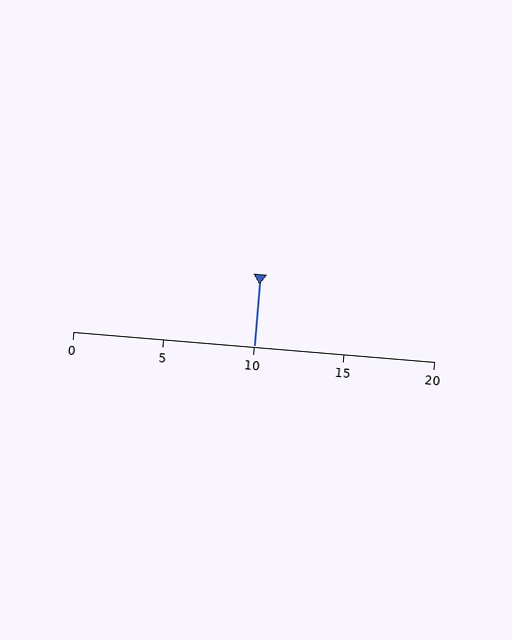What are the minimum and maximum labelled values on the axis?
The axis runs from 0 to 20.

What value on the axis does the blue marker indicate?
The marker indicates approximately 10.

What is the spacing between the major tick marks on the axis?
The major ticks are spaced 5 apart.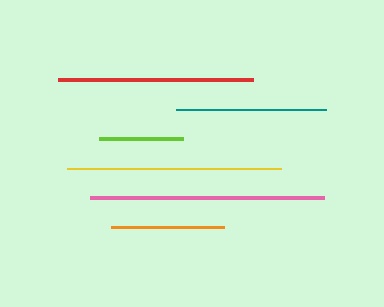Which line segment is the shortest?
The lime line is the shortest at approximately 83 pixels.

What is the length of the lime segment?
The lime segment is approximately 83 pixels long.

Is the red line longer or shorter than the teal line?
The red line is longer than the teal line.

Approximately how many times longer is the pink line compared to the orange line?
The pink line is approximately 2.1 times the length of the orange line.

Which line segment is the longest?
The pink line is the longest at approximately 234 pixels.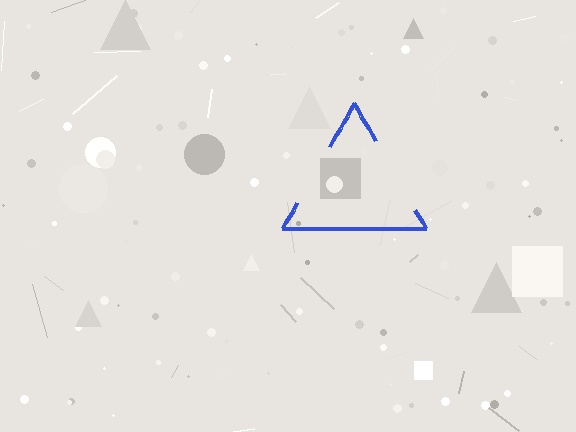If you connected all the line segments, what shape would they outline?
They would outline a triangle.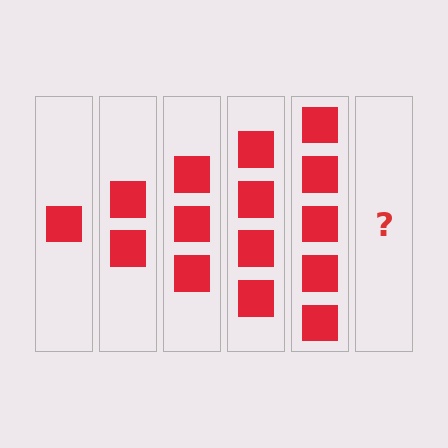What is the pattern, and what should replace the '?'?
The pattern is that each step adds one more square. The '?' should be 6 squares.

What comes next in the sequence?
The next element should be 6 squares.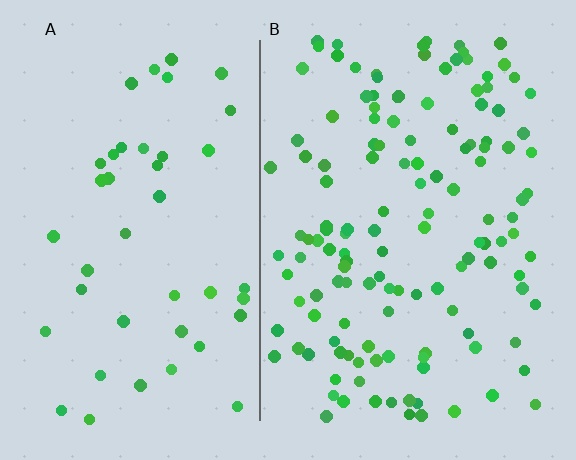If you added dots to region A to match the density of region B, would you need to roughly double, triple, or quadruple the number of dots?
Approximately triple.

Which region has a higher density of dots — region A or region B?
B (the right).